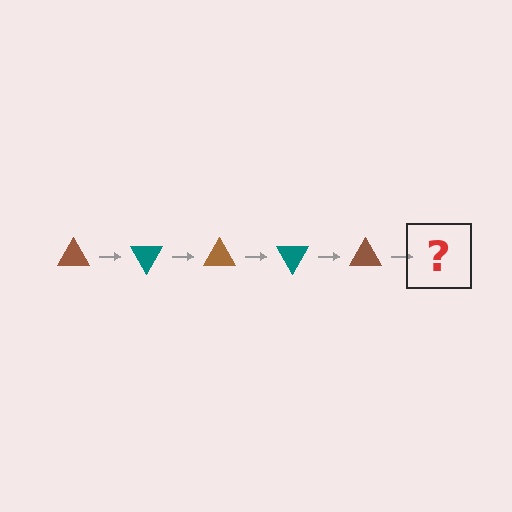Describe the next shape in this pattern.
It should be a teal triangle, rotated 300 degrees from the start.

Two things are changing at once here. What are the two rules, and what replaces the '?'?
The two rules are that it rotates 60 degrees each step and the color cycles through brown and teal. The '?' should be a teal triangle, rotated 300 degrees from the start.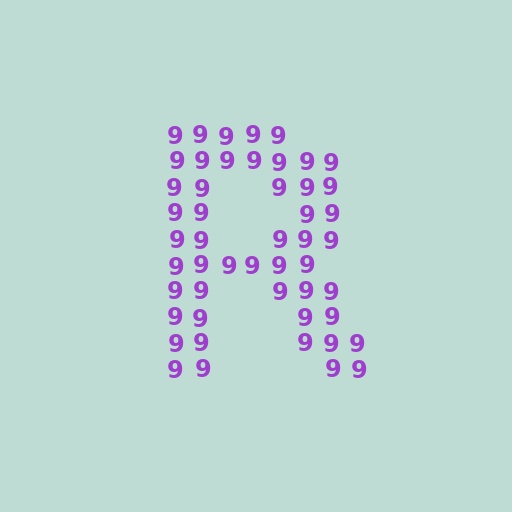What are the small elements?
The small elements are digit 9's.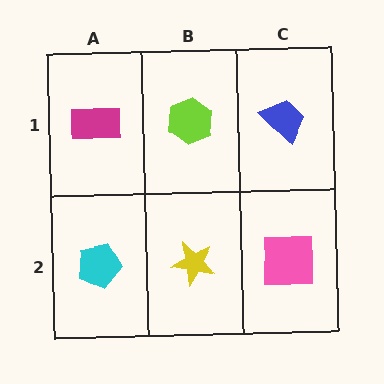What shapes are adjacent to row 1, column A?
A cyan pentagon (row 2, column A), a lime hexagon (row 1, column B).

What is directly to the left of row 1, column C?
A lime hexagon.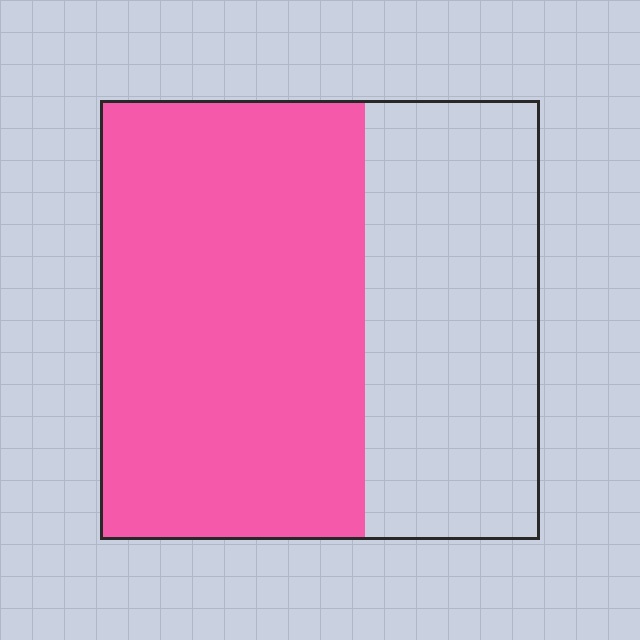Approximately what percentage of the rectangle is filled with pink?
Approximately 60%.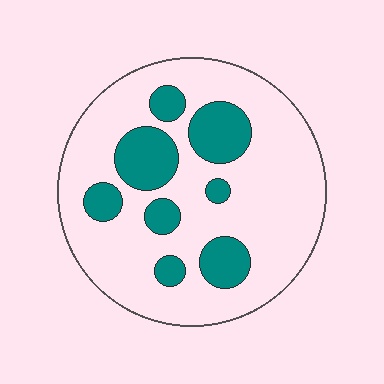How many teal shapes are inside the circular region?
8.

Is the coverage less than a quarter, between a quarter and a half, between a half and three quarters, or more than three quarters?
Less than a quarter.